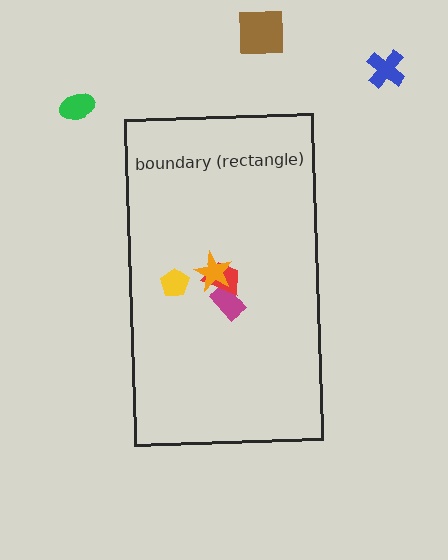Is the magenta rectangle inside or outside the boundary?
Inside.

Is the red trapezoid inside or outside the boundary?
Inside.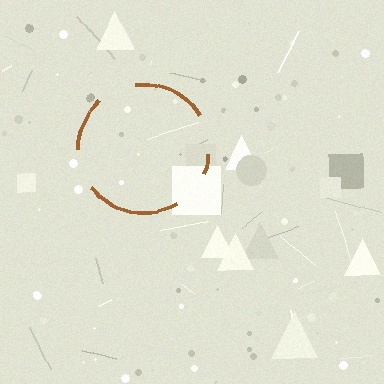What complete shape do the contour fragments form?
The contour fragments form a circle.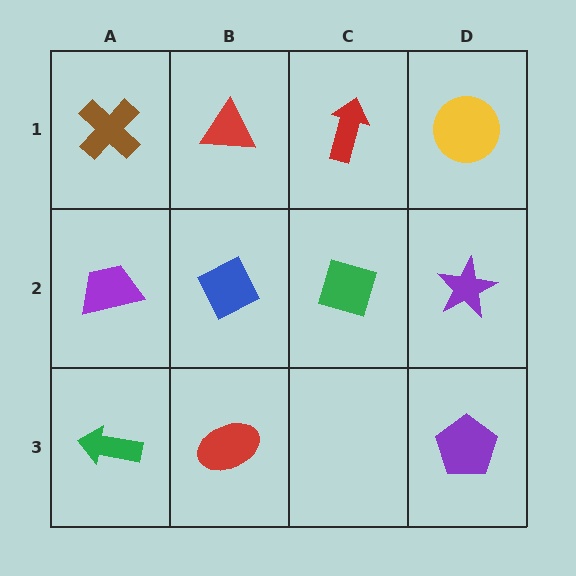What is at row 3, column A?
A green arrow.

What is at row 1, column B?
A red triangle.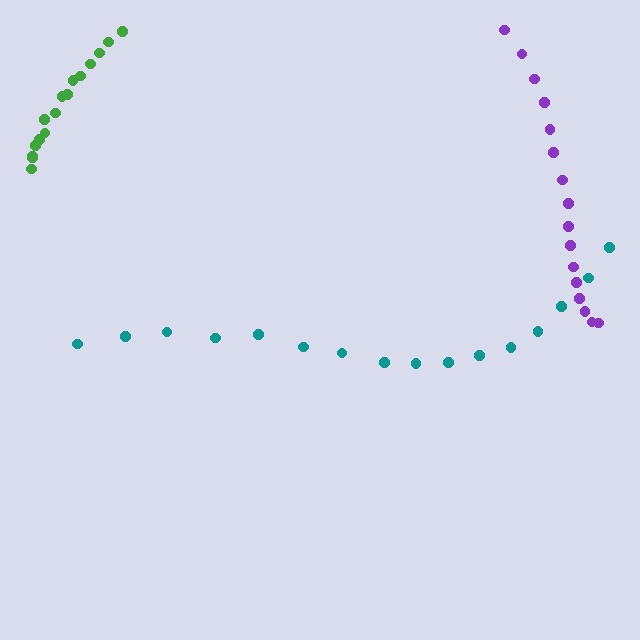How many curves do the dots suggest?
There are 3 distinct paths.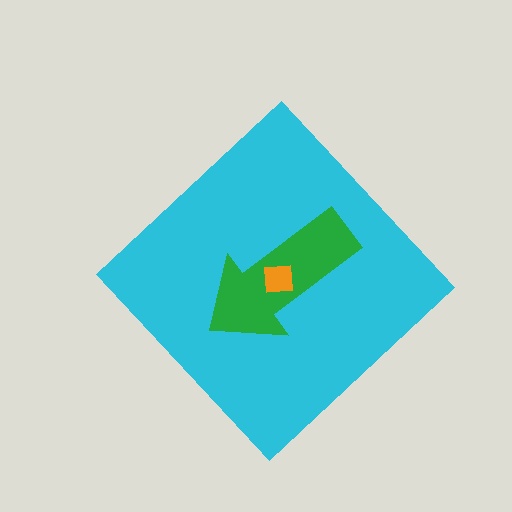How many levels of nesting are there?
3.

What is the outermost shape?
The cyan diamond.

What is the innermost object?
The orange square.